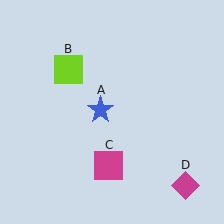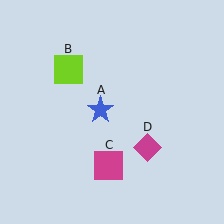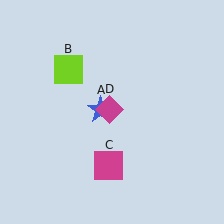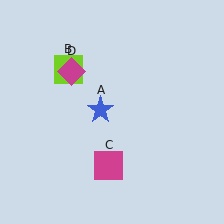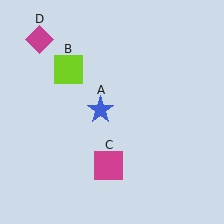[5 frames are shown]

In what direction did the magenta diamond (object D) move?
The magenta diamond (object D) moved up and to the left.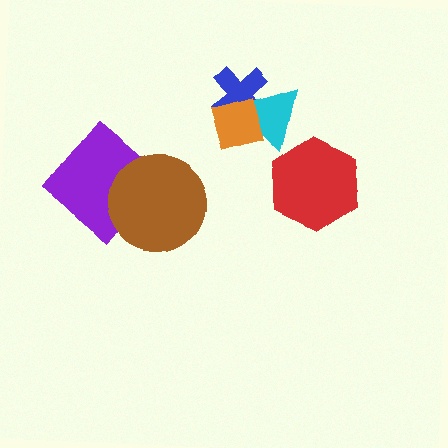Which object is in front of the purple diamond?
The brown circle is in front of the purple diamond.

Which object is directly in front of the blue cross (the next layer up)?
The cyan triangle is directly in front of the blue cross.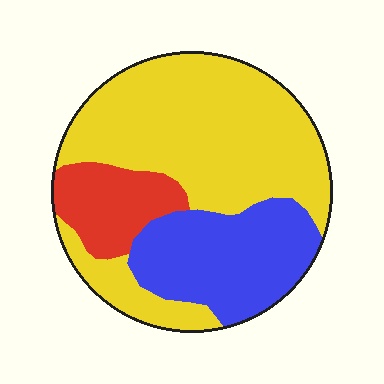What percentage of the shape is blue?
Blue covers 27% of the shape.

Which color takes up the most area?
Yellow, at roughly 60%.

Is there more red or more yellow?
Yellow.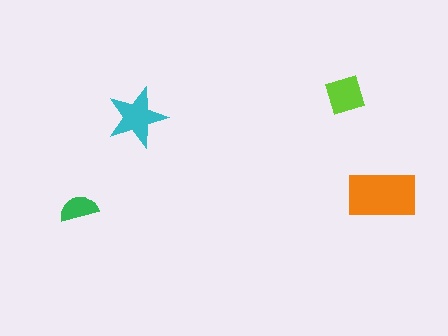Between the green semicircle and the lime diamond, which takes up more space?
The lime diamond.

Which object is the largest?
The orange rectangle.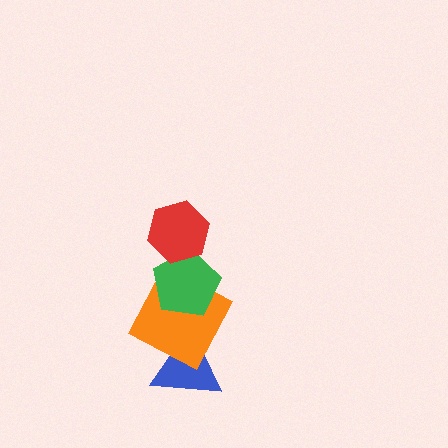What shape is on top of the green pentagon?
The red hexagon is on top of the green pentagon.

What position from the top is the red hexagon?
The red hexagon is 1st from the top.